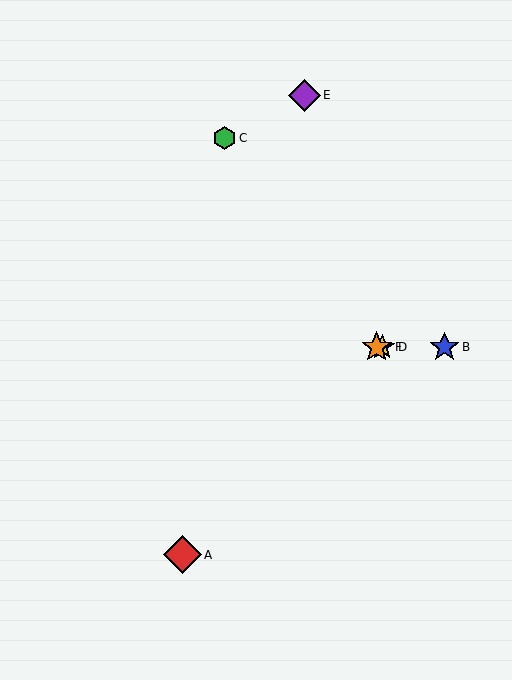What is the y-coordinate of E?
Object E is at y≈95.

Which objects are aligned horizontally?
Objects B, D, F are aligned horizontally.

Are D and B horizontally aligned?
Yes, both are at y≈347.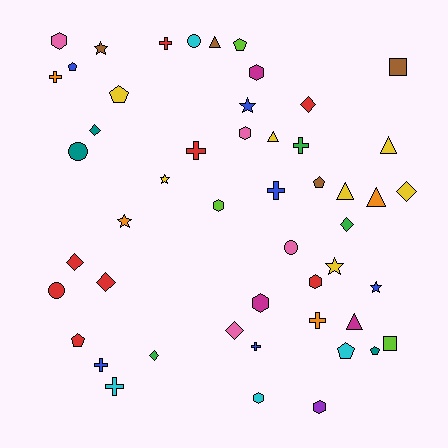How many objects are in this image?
There are 50 objects.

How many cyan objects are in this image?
There are 4 cyan objects.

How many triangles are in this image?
There are 6 triangles.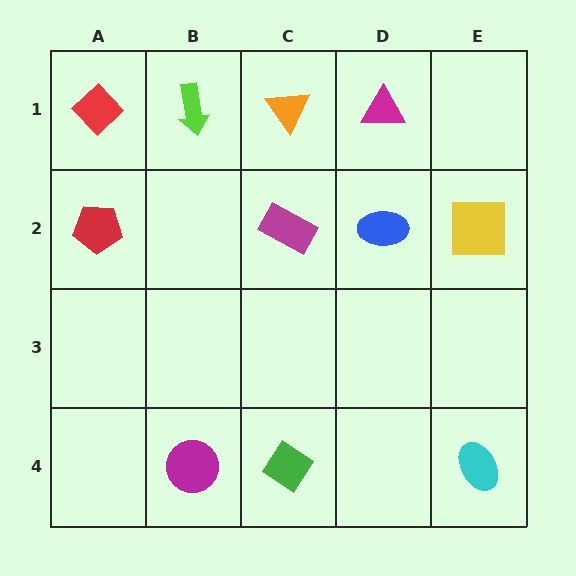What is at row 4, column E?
A cyan ellipse.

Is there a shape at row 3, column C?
No, that cell is empty.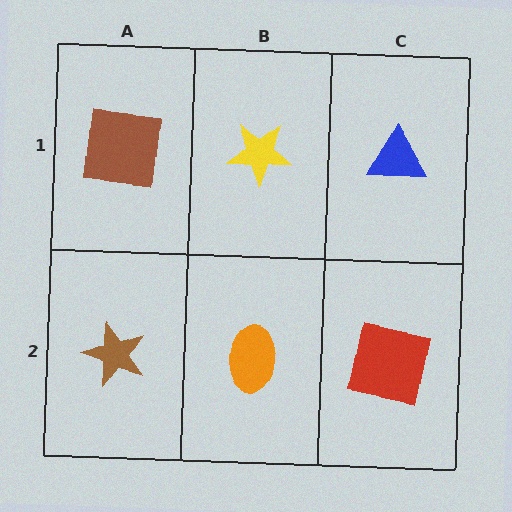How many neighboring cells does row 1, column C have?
2.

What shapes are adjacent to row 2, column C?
A blue triangle (row 1, column C), an orange ellipse (row 2, column B).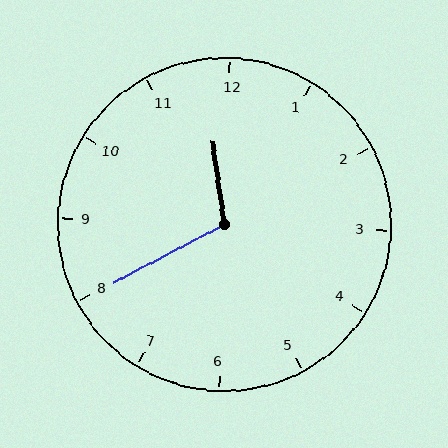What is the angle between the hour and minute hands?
Approximately 110 degrees.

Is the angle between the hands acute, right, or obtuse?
It is obtuse.